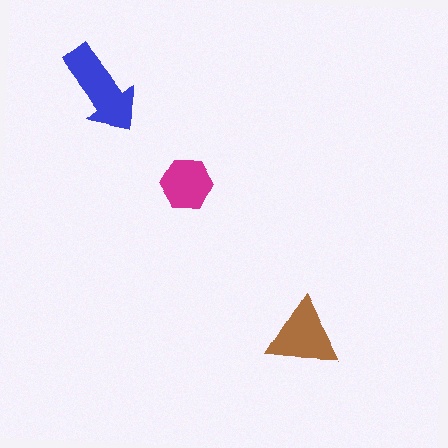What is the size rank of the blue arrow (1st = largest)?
1st.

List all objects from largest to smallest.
The blue arrow, the brown triangle, the magenta hexagon.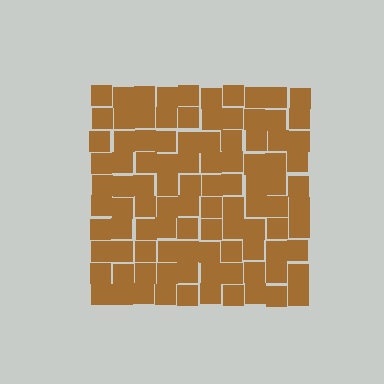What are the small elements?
The small elements are squares.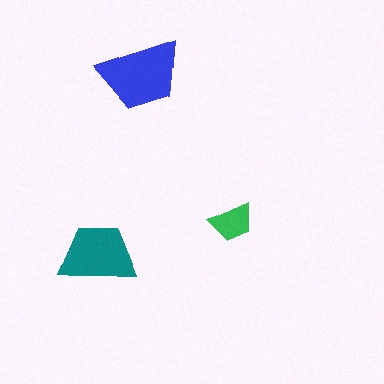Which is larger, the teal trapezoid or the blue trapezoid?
The blue one.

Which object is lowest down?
The teal trapezoid is bottommost.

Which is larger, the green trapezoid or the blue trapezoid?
The blue one.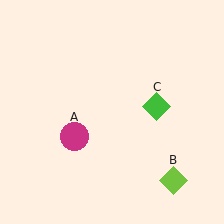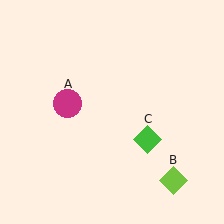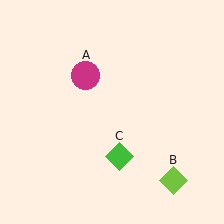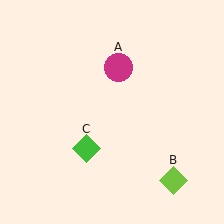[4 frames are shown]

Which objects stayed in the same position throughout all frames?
Lime diamond (object B) remained stationary.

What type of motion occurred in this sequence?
The magenta circle (object A), green diamond (object C) rotated clockwise around the center of the scene.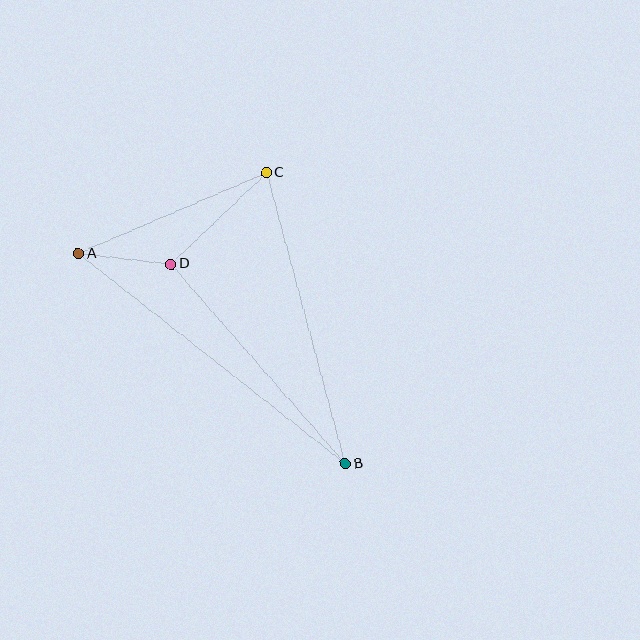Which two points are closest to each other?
Points A and D are closest to each other.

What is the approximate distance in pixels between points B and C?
The distance between B and C is approximately 301 pixels.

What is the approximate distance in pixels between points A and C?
The distance between A and C is approximately 205 pixels.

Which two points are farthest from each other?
Points A and B are farthest from each other.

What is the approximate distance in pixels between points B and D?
The distance between B and D is approximately 265 pixels.